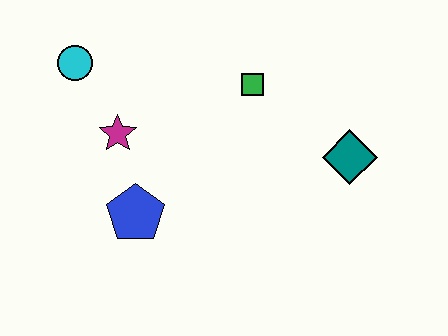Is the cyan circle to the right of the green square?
No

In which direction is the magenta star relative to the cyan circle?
The magenta star is below the cyan circle.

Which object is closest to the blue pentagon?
The magenta star is closest to the blue pentagon.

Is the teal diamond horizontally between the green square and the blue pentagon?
No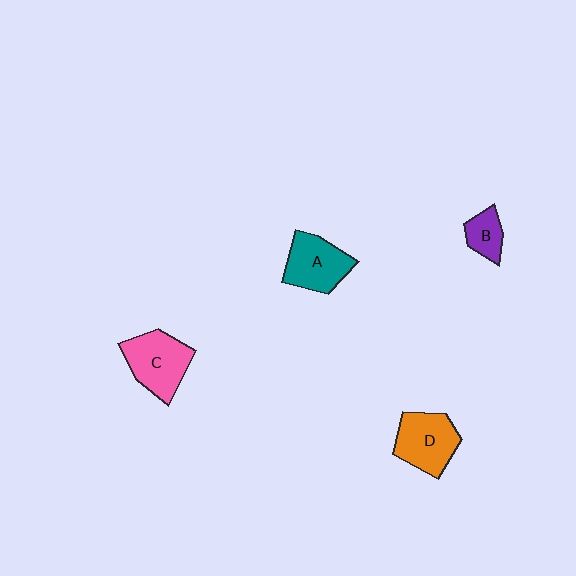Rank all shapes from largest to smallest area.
From largest to smallest: C (pink), D (orange), A (teal), B (purple).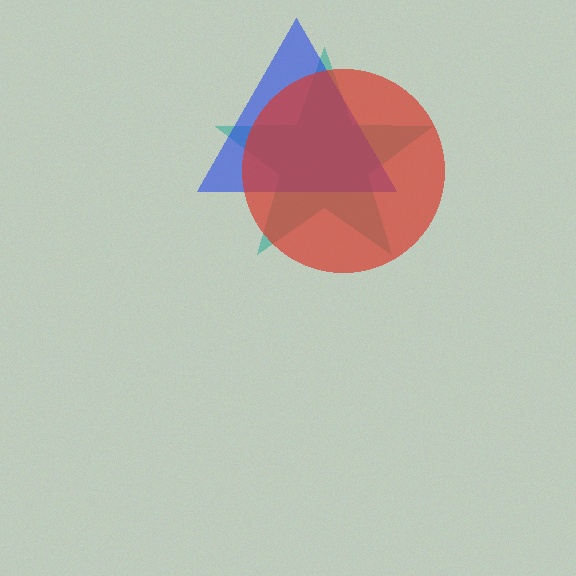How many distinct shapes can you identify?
There are 3 distinct shapes: a teal star, a blue triangle, a red circle.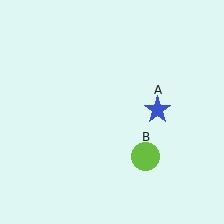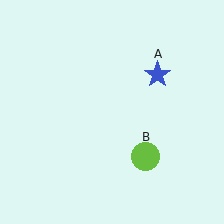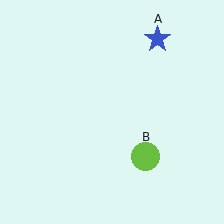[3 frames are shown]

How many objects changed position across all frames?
1 object changed position: blue star (object A).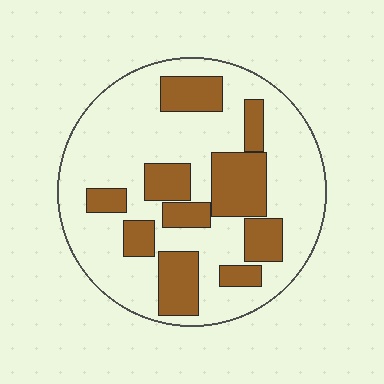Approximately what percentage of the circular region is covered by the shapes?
Approximately 30%.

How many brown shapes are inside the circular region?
10.